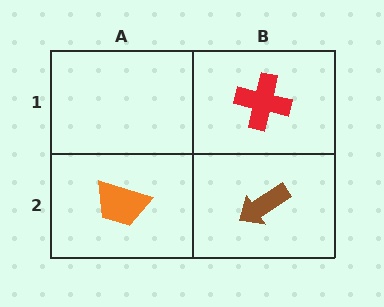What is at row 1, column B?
A red cross.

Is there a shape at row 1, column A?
No, that cell is empty.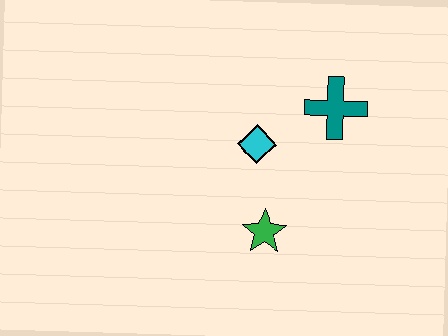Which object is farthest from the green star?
The teal cross is farthest from the green star.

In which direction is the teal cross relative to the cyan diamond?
The teal cross is to the right of the cyan diamond.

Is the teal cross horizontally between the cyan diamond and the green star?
No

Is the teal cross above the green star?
Yes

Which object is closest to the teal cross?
The cyan diamond is closest to the teal cross.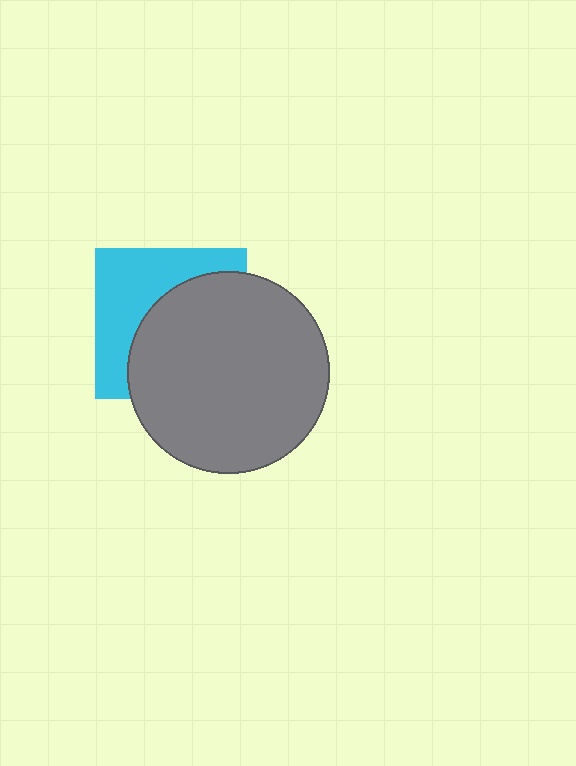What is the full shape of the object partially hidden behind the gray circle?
The partially hidden object is a cyan square.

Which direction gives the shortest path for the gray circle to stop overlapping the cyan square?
Moving toward the lower-right gives the shortest separation.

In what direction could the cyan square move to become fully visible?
The cyan square could move toward the upper-left. That would shift it out from behind the gray circle entirely.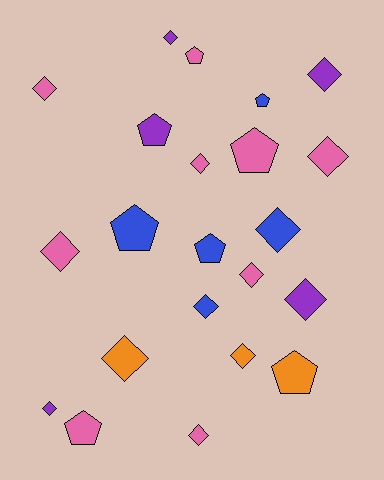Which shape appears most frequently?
Diamond, with 14 objects.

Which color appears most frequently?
Pink, with 9 objects.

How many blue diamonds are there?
There are 2 blue diamonds.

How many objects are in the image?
There are 22 objects.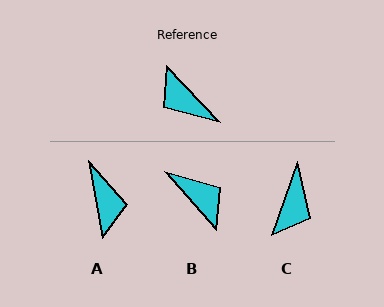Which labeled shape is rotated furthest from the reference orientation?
B, about 178 degrees away.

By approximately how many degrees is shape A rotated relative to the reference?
Approximately 147 degrees counter-clockwise.